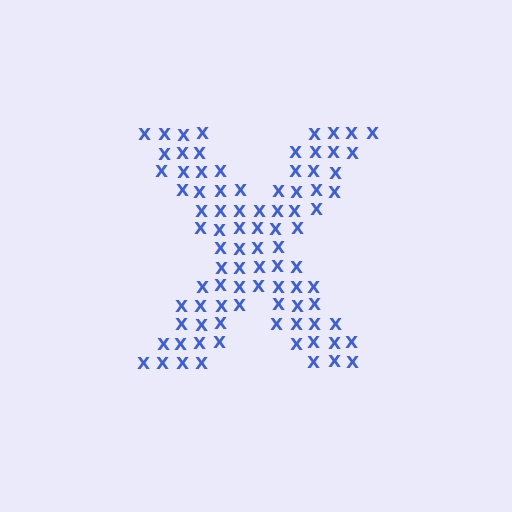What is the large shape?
The large shape is the letter X.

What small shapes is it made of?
It is made of small letter X's.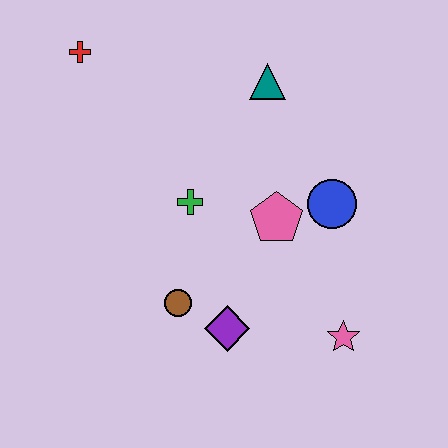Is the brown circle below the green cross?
Yes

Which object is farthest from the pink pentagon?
The red cross is farthest from the pink pentagon.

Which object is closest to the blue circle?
The pink pentagon is closest to the blue circle.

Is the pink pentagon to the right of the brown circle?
Yes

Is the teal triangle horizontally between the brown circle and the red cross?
No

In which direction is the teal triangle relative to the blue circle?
The teal triangle is above the blue circle.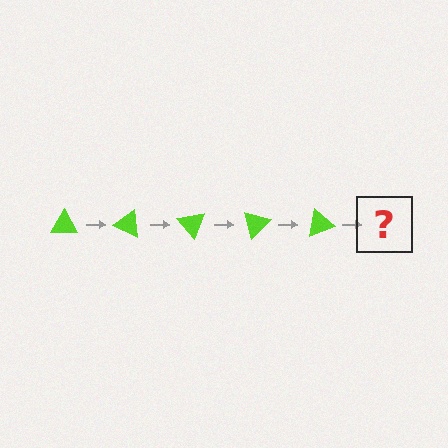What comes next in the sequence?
The next element should be a lime triangle rotated 125 degrees.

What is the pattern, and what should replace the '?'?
The pattern is that the triangle rotates 25 degrees each step. The '?' should be a lime triangle rotated 125 degrees.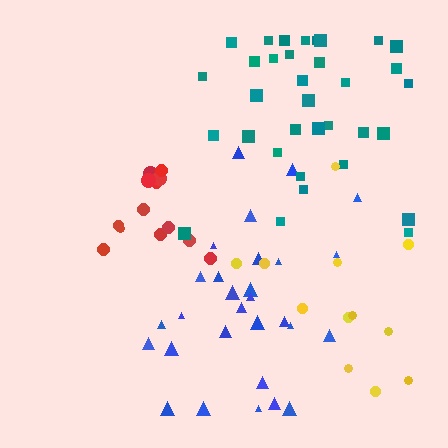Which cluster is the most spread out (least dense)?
Yellow.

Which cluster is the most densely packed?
Red.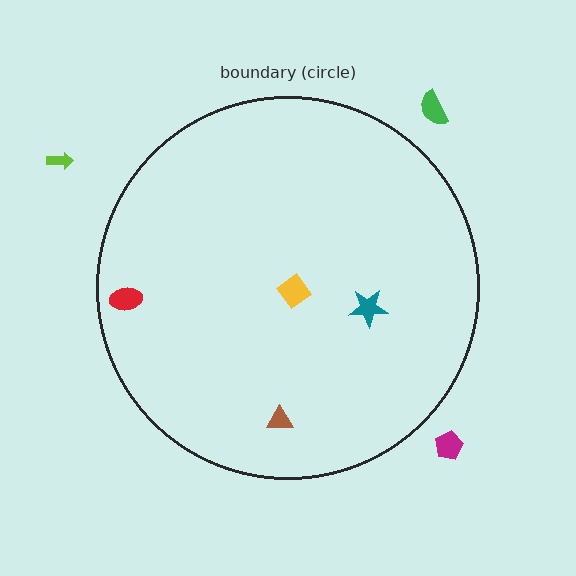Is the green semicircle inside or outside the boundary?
Outside.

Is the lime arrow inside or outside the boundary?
Outside.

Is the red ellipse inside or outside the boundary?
Inside.